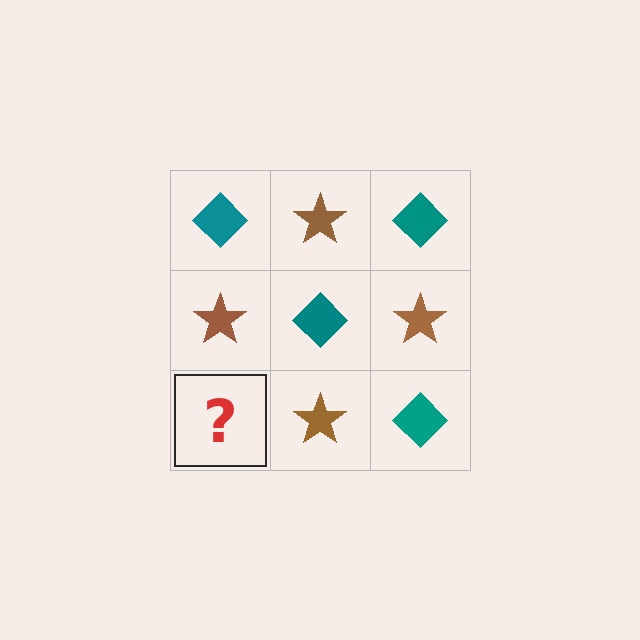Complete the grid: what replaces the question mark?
The question mark should be replaced with a teal diamond.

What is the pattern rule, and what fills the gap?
The rule is that it alternates teal diamond and brown star in a checkerboard pattern. The gap should be filled with a teal diamond.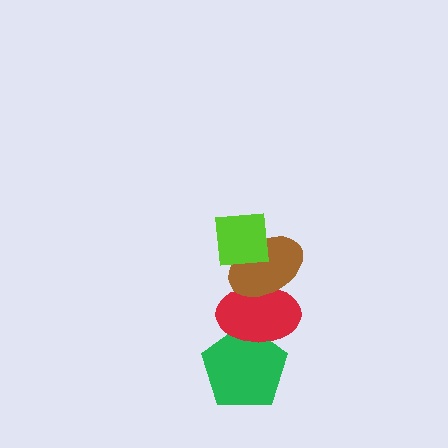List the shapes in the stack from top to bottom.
From top to bottom: the lime square, the brown ellipse, the red ellipse, the green pentagon.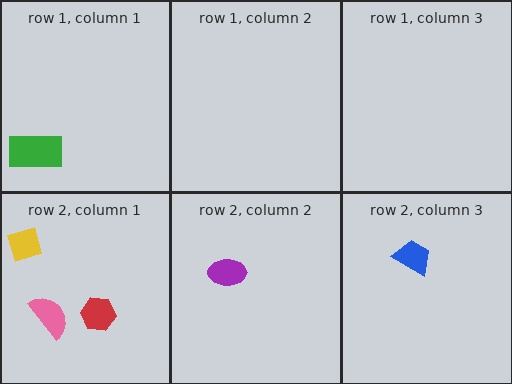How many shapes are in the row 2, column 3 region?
1.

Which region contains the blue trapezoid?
The row 2, column 3 region.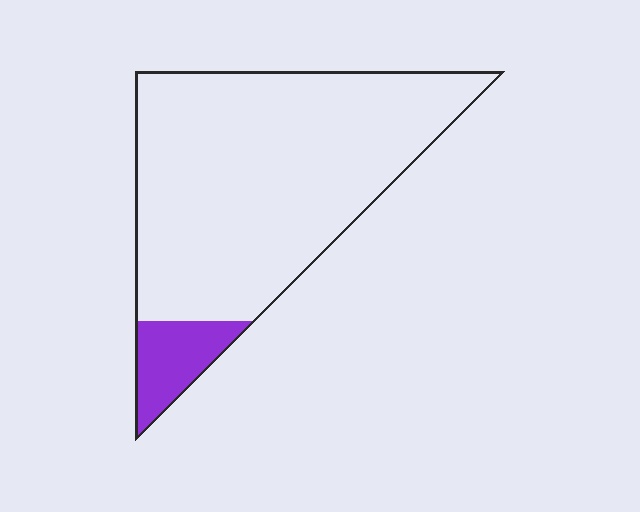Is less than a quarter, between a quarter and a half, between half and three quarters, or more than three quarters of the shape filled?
Less than a quarter.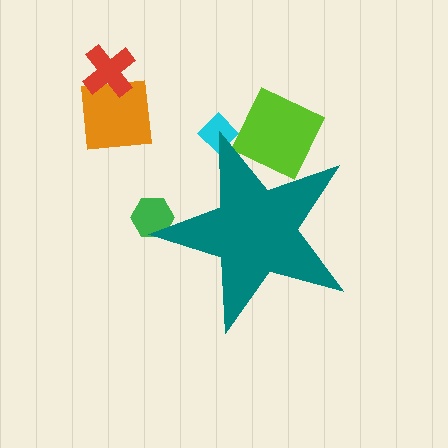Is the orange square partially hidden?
No, the orange square is fully visible.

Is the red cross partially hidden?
No, the red cross is fully visible.